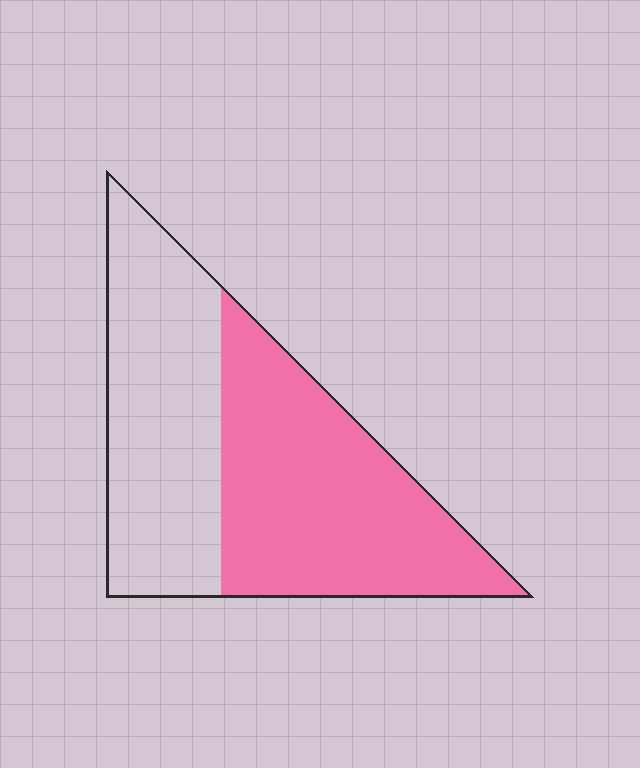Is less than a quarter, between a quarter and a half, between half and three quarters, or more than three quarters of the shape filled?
Between half and three quarters.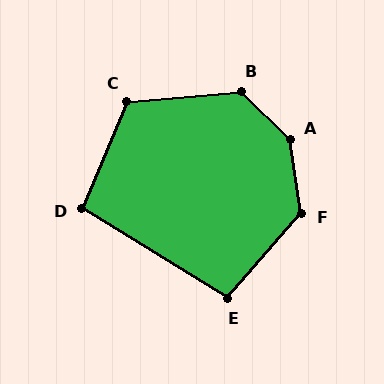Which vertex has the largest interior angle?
A, at approximately 142 degrees.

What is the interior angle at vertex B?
Approximately 131 degrees (obtuse).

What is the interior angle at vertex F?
Approximately 130 degrees (obtuse).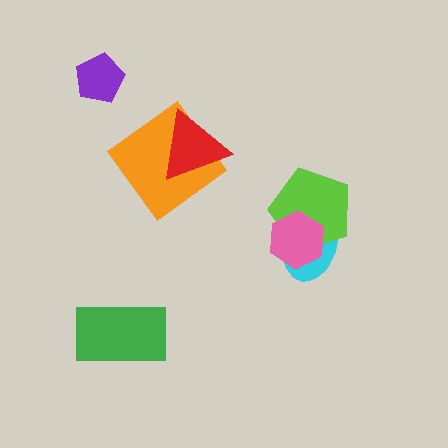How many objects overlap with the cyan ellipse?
2 objects overlap with the cyan ellipse.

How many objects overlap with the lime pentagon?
2 objects overlap with the lime pentagon.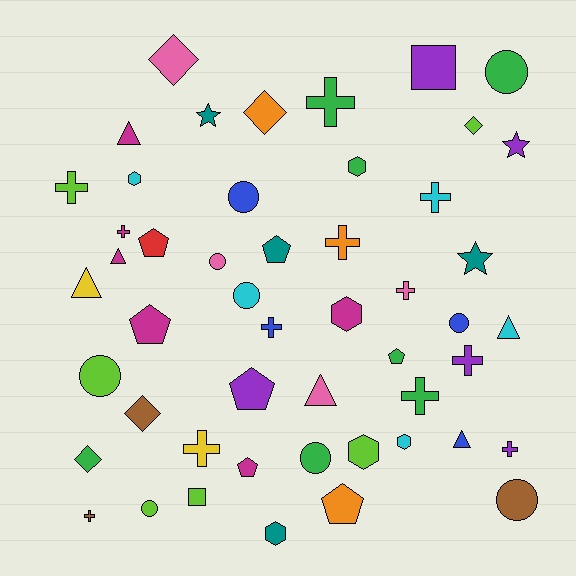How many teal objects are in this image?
There are 4 teal objects.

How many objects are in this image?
There are 50 objects.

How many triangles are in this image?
There are 6 triangles.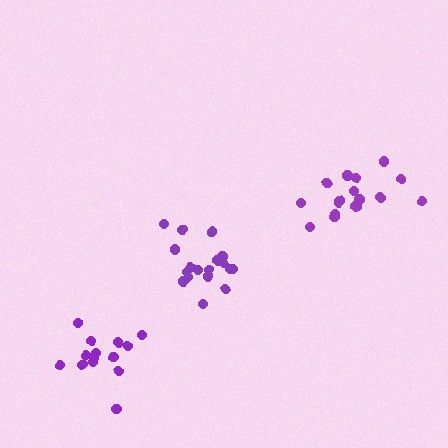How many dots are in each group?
Group 1: 14 dots, Group 2: 18 dots, Group 3: 19 dots (51 total).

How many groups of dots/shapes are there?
There are 3 groups.